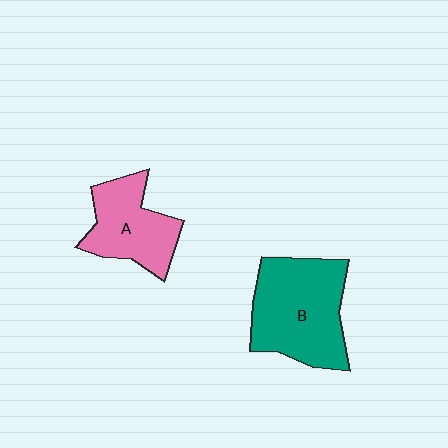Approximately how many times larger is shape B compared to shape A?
Approximately 1.5 times.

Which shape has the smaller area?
Shape A (pink).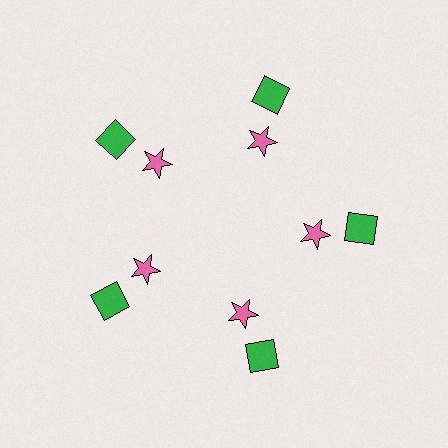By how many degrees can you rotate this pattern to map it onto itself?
The pattern maps onto itself every 72 degrees of rotation.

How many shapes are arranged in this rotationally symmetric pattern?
There are 10 shapes, arranged in 5 groups of 2.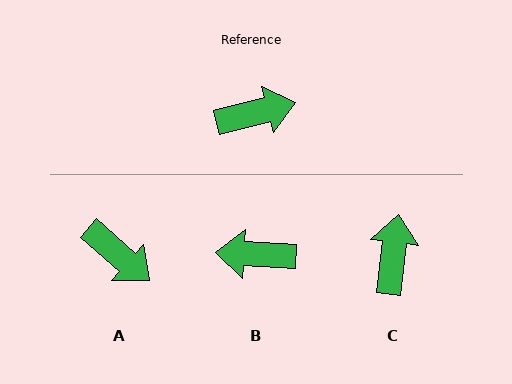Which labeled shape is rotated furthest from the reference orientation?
B, about 163 degrees away.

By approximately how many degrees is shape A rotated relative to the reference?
Approximately 55 degrees clockwise.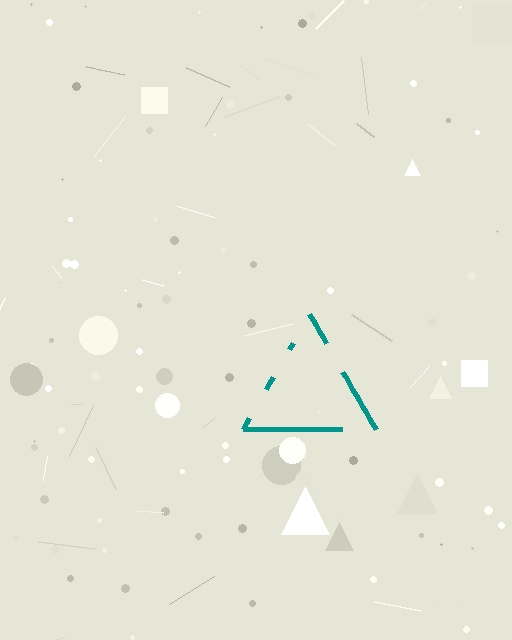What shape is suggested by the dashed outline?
The dashed outline suggests a triangle.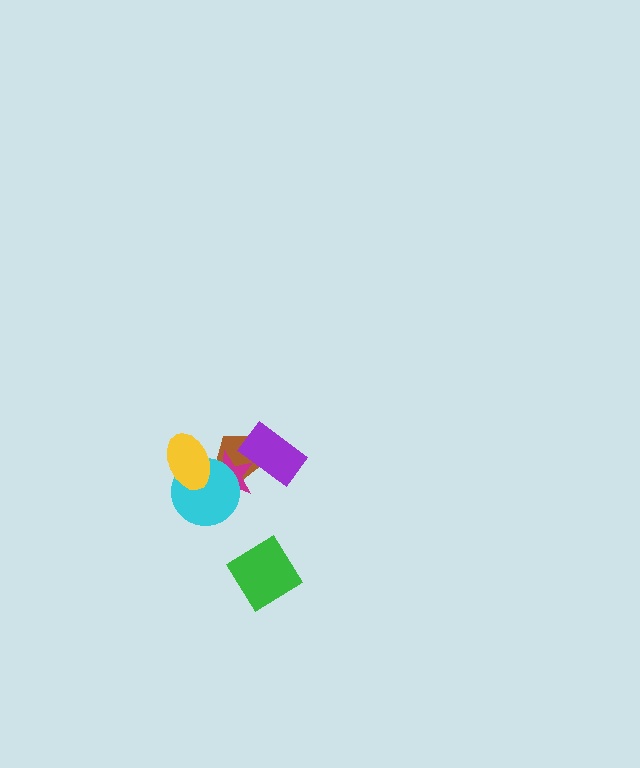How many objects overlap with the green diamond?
0 objects overlap with the green diamond.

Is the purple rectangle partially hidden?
No, no other shape covers it.